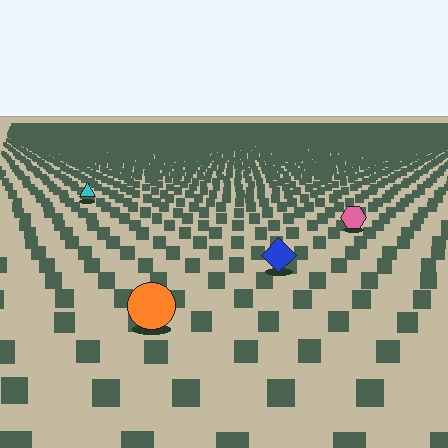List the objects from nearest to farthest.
From nearest to farthest: the orange circle, the blue diamond, the pink hexagon, the cyan triangle.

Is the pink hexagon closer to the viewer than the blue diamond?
No. The blue diamond is closer — you can tell from the texture gradient: the ground texture is coarser near it.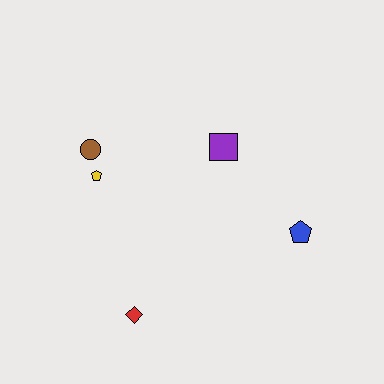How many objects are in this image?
There are 5 objects.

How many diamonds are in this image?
There is 1 diamond.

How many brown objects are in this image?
There is 1 brown object.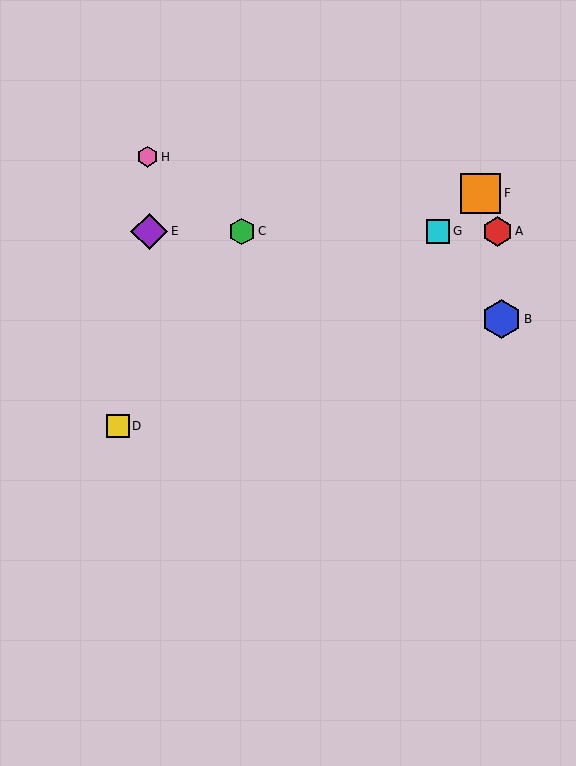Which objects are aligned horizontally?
Objects A, C, E, G are aligned horizontally.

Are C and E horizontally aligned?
Yes, both are at y≈231.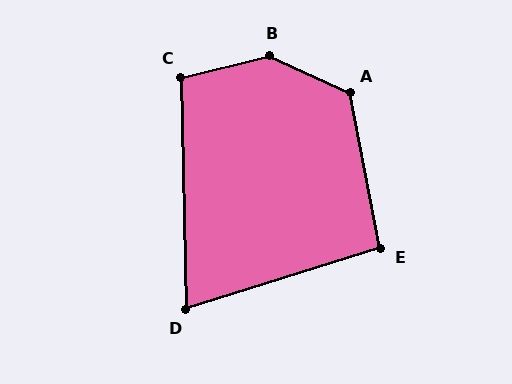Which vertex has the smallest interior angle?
D, at approximately 74 degrees.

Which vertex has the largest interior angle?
B, at approximately 141 degrees.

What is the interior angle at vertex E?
Approximately 96 degrees (obtuse).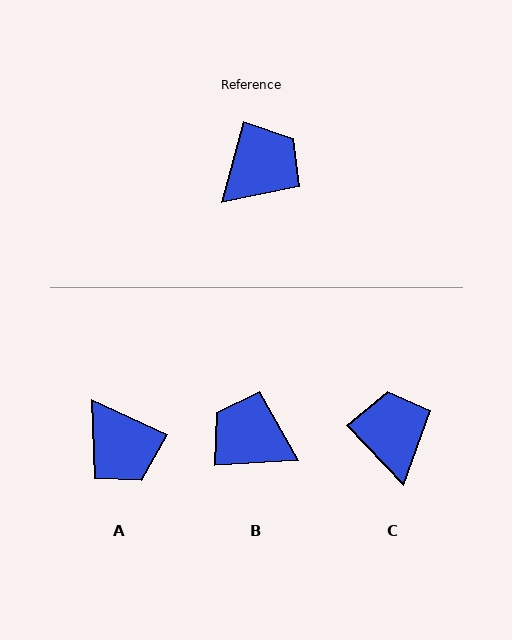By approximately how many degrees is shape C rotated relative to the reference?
Approximately 58 degrees counter-clockwise.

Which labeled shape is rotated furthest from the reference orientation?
B, about 108 degrees away.